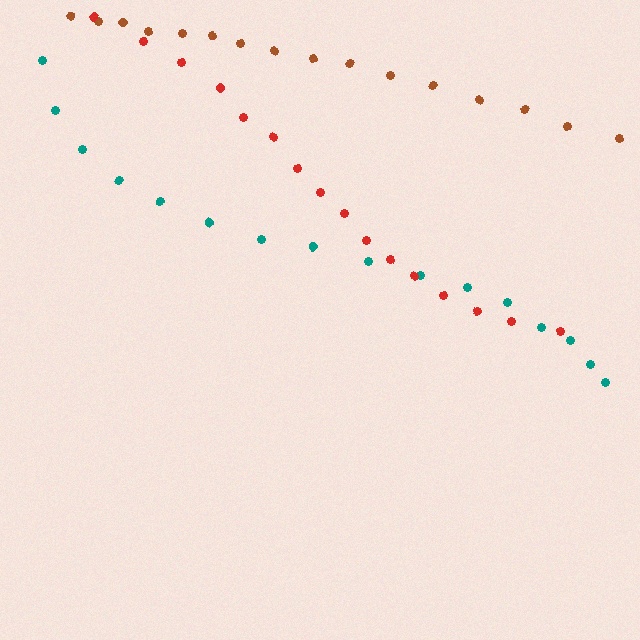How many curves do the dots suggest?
There are 3 distinct paths.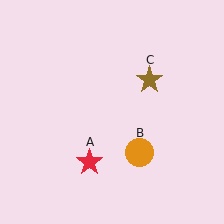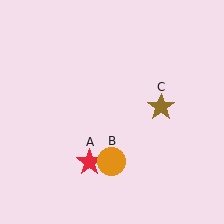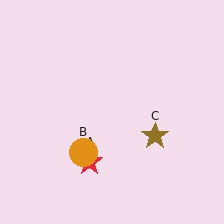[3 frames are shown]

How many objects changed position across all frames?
2 objects changed position: orange circle (object B), brown star (object C).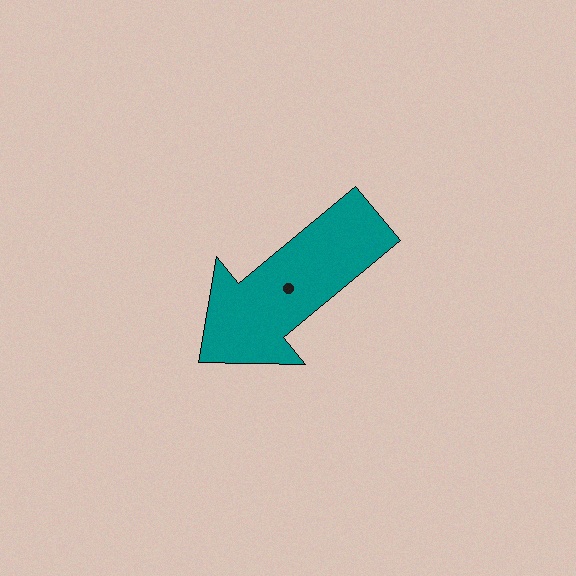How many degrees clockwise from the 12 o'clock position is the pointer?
Approximately 230 degrees.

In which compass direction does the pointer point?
Southwest.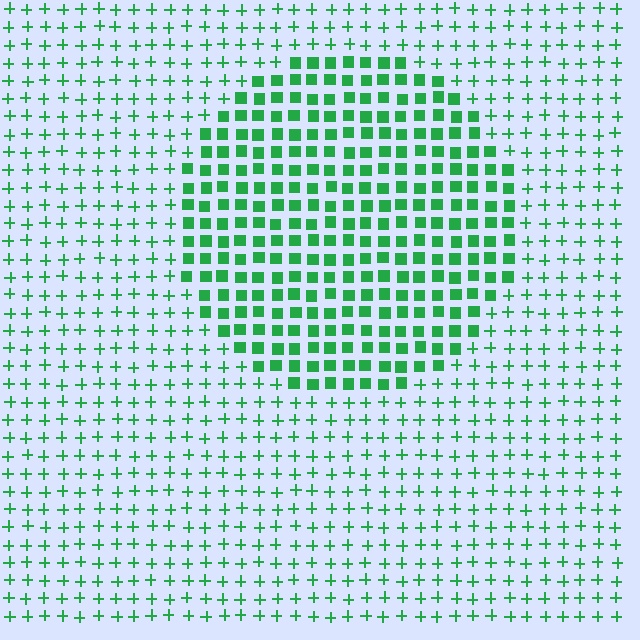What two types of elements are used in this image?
The image uses squares inside the circle region and plus signs outside it.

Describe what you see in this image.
The image is filled with small green elements arranged in a uniform grid. A circle-shaped region contains squares, while the surrounding area contains plus signs. The boundary is defined purely by the change in element shape.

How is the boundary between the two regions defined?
The boundary is defined by a change in element shape: squares inside vs. plus signs outside. All elements share the same color and spacing.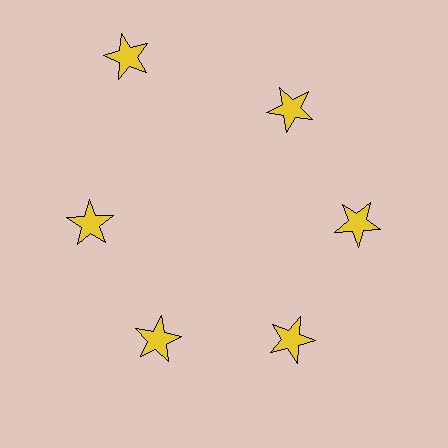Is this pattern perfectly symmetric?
No. The 6 yellow stars are arranged in a ring, but one element near the 11 o'clock position is pushed outward from the center, breaking the 6-fold rotational symmetry.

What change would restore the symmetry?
The symmetry would be restored by moving it inward, back onto the ring so that all 6 stars sit at equal angles and equal distance from the center.